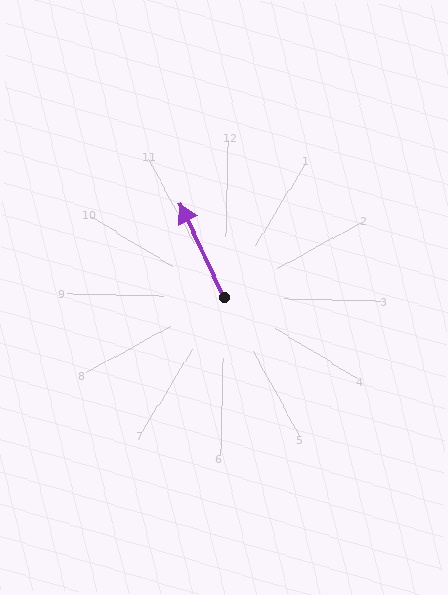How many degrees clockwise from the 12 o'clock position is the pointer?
Approximately 334 degrees.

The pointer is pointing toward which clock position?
Roughly 11 o'clock.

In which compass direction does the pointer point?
Northwest.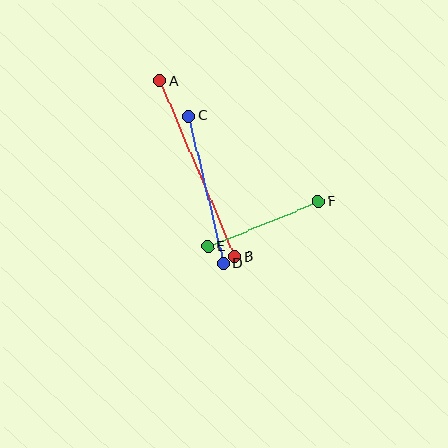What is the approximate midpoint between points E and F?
The midpoint is at approximately (263, 224) pixels.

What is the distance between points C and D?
The distance is approximately 151 pixels.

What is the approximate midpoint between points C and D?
The midpoint is at approximately (206, 190) pixels.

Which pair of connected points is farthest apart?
Points A and B are farthest apart.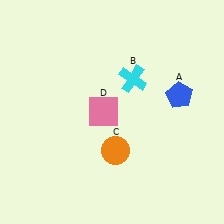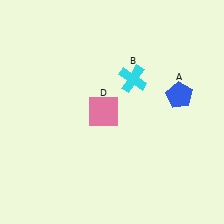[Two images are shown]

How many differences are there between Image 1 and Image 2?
There is 1 difference between the two images.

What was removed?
The orange circle (C) was removed in Image 2.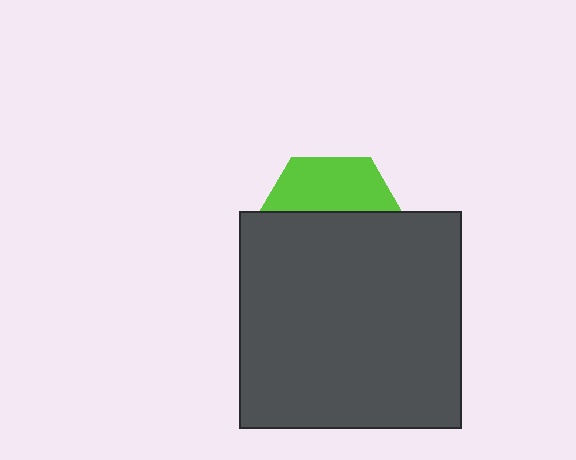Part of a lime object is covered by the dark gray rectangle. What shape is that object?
It is a hexagon.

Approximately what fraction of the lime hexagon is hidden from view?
Roughly 63% of the lime hexagon is hidden behind the dark gray rectangle.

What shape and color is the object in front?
The object in front is a dark gray rectangle.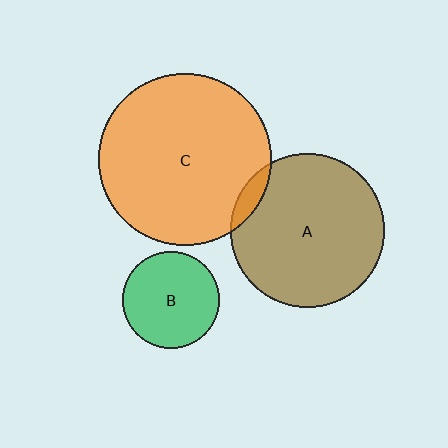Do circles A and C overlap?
Yes.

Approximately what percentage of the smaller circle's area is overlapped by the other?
Approximately 5%.